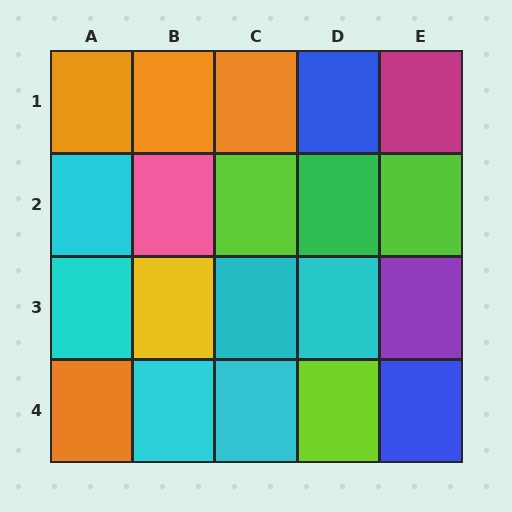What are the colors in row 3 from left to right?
Cyan, yellow, cyan, cyan, purple.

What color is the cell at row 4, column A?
Orange.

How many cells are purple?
1 cell is purple.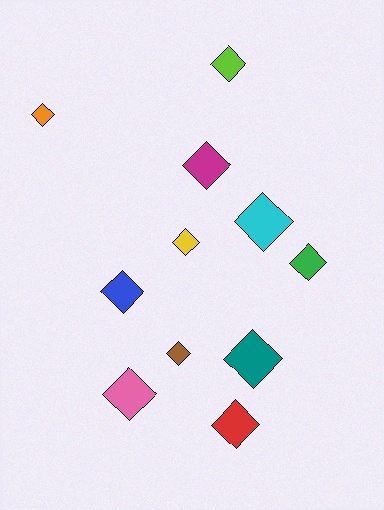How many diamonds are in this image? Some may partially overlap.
There are 11 diamonds.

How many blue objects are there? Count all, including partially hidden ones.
There is 1 blue object.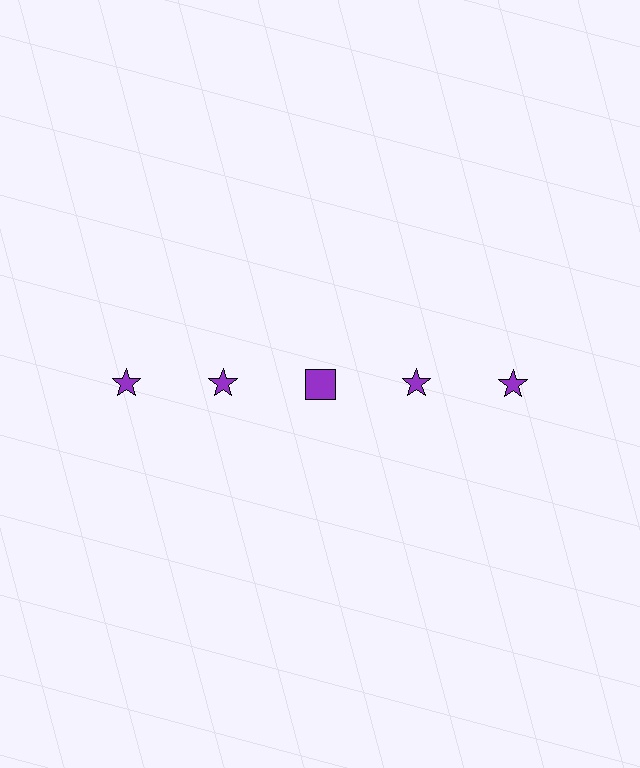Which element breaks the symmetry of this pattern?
The purple square in the top row, center column breaks the symmetry. All other shapes are purple stars.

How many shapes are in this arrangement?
There are 5 shapes arranged in a grid pattern.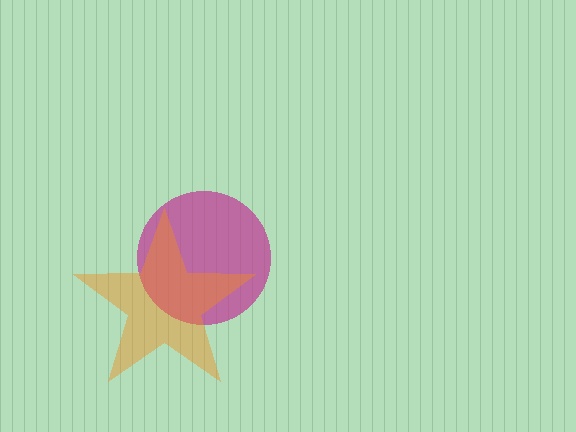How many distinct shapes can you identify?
There are 2 distinct shapes: a magenta circle, an orange star.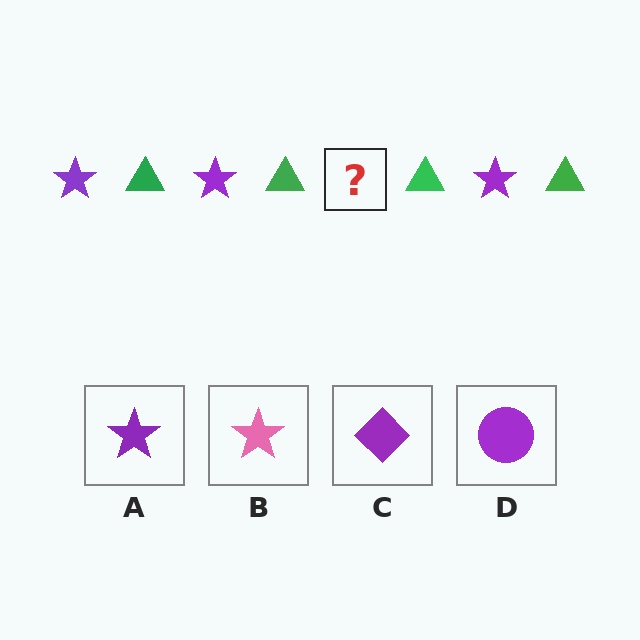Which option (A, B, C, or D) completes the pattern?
A.